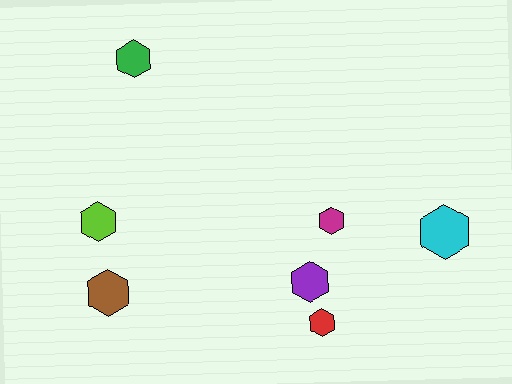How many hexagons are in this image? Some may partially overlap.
There are 7 hexagons.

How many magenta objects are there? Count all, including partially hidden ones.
There is 1 magenta object.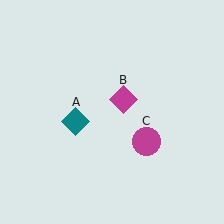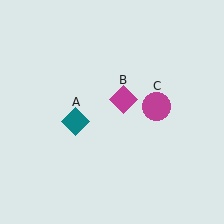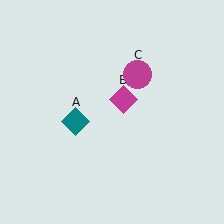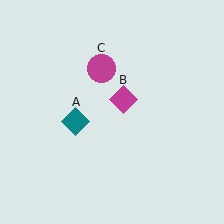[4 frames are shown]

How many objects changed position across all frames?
1 object changed position: magenta circle (object C).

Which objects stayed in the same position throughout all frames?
Teal diamond (object A) and magenta diamond (object B) remained stationary.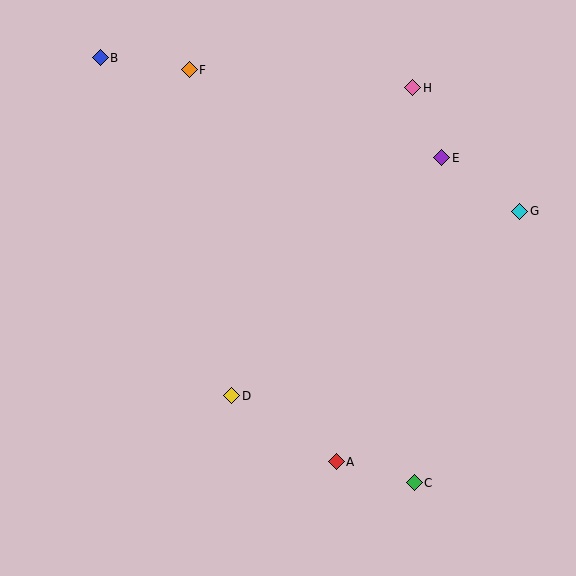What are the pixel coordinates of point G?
Point G is at (520, 211).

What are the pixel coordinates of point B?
Point B is at (100, 58).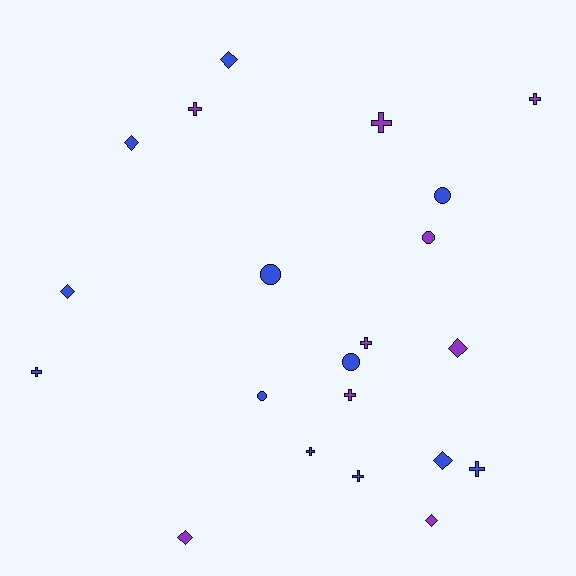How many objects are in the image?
There are 21 objects.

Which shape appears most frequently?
Cross, with 9 objects.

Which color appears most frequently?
Blue, with 12 objects.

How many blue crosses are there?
There are 4 blue crosses.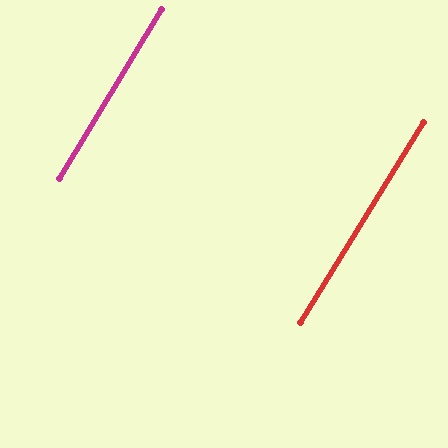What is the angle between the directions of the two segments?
Approximately 0 degrees.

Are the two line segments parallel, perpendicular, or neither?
Parallel — their directions differ by only 0.4°.